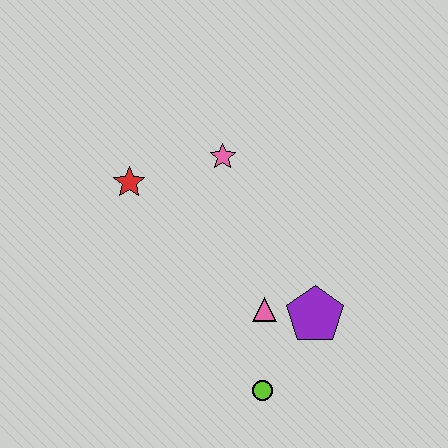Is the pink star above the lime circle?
Yes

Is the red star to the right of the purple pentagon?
No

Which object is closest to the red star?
The pink star is closest to the red star.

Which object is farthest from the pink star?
The lime circle is farthest from the pink star.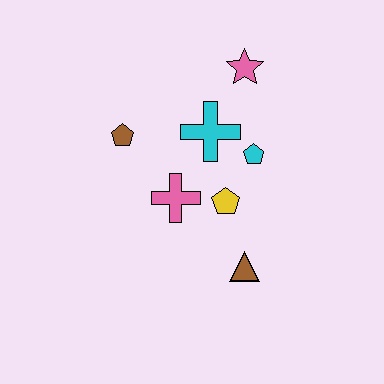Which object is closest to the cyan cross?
The cyan pentagon is closest to the cyan cross.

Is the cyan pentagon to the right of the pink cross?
Yes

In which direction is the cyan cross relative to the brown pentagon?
The cyan cross is to the right of the brown pentagon.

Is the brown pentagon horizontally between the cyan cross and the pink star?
No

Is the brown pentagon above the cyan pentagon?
Yes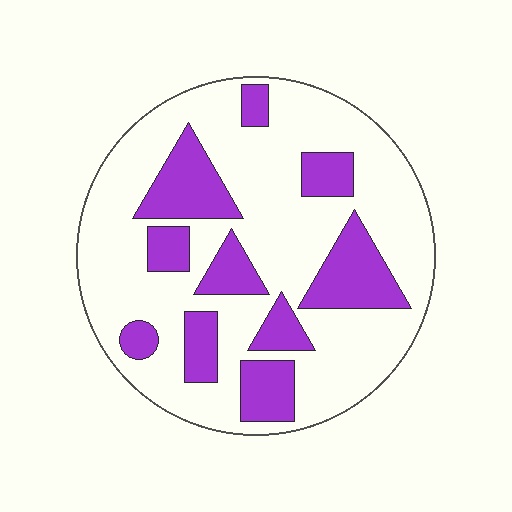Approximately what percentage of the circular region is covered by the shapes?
Approximately 30%.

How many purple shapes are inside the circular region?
10.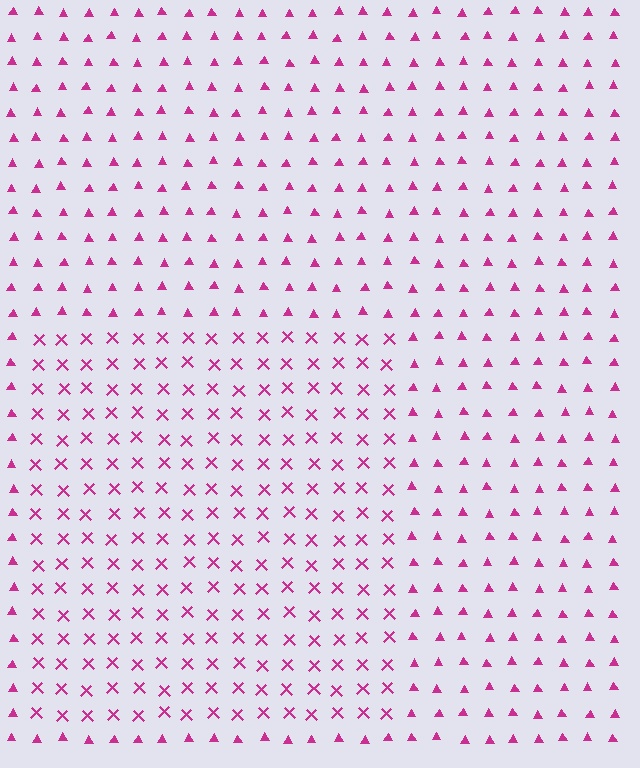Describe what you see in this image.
The image is filled with small magenta elements arranged in a uniform grid. A rectangle-shaped region contains X marks, while the surrounding area contains triangles. The boundary is defined purely by the change in element shape.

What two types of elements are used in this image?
The image uses X marks inside the rectangle region and triangles outside it.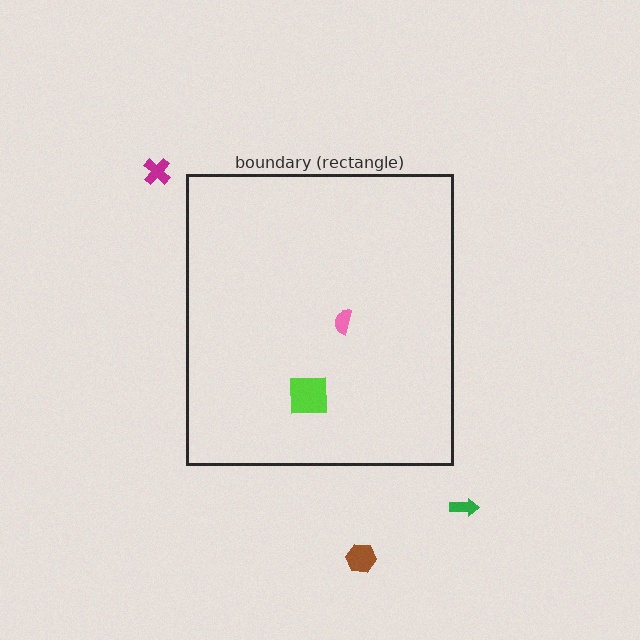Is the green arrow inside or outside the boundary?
Outside.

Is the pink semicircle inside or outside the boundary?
Inside.